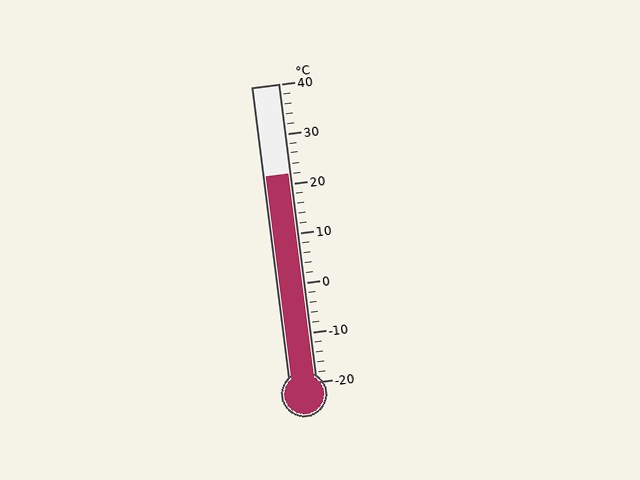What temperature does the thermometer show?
The thermometer shows approximately 22°C.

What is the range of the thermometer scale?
The thermometer scale ranges from -20°C to 40°C.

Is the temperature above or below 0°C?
The temperature is above 0°C.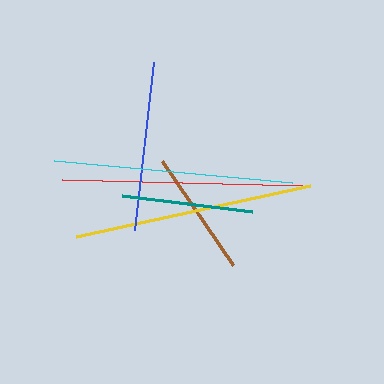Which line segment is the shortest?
The brown line is the shortest at approximately 126 pixels.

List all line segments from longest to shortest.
From longest to shortest: red, yellow, cyan, blue, teal, brown.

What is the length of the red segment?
The red segment is approximately 240 pixels long.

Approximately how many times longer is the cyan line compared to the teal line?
The cyan line is approximately 1.8 times the length of the teal line.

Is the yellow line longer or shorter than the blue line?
The yellow line is longer than the blue line.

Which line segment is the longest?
The red line is the longest at approximately 240 pixels.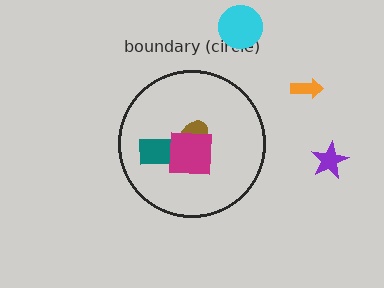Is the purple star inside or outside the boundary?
Outside.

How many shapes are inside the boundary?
3 inside, 3 outside.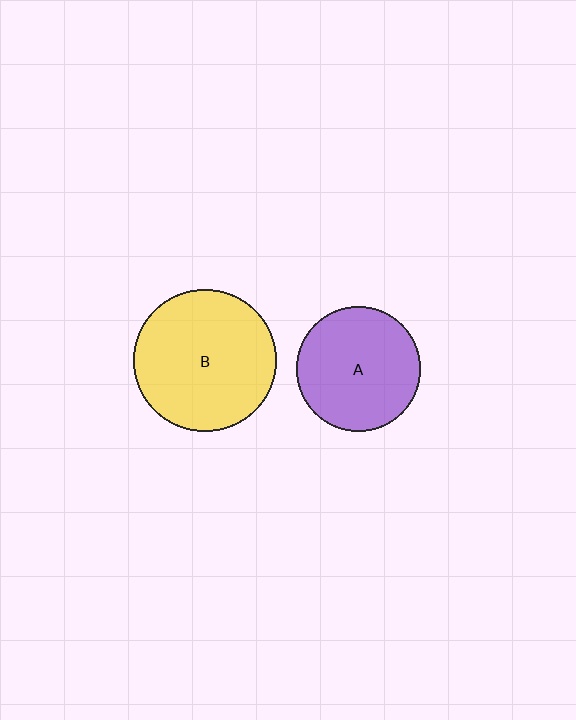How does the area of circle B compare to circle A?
Approximately 1.3 times.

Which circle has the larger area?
Circle B (yellow).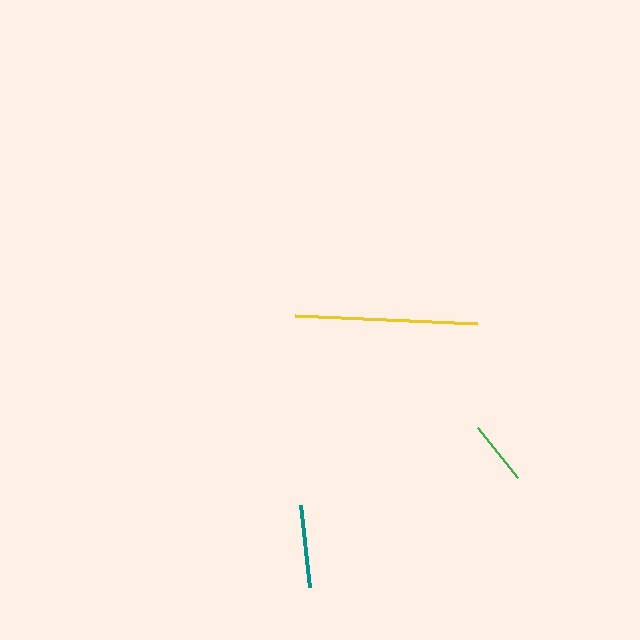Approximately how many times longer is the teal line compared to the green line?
The teal line is approximately 1.3 times the length of the green line.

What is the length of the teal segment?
The teal segment is approximately 83 pixels long.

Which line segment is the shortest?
The green line is the shortest at approximately 64 pixels.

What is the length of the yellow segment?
The yellow segment is approximately 182 pixels long.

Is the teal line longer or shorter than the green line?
The teal line is longer than the green line.